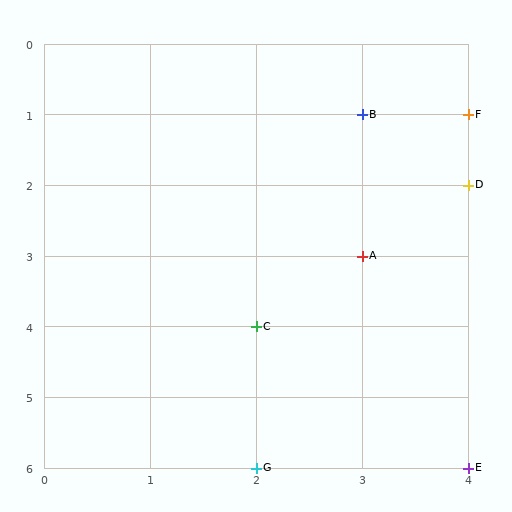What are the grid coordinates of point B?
Point B is at grid coordinates (3, 1).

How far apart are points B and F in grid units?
Points B and F are 1 column apart.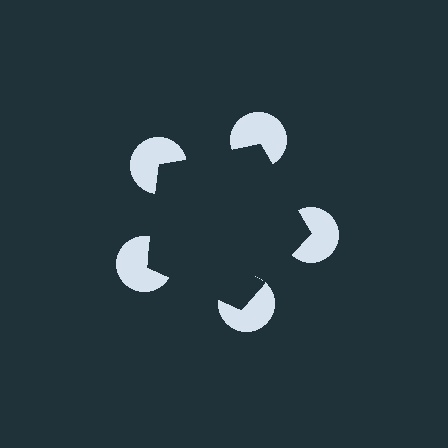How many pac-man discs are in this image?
There are 5 — one at each vertex of the illusory pentagon.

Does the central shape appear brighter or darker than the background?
It typically appears slightly darker than the background, even though no actual brightness change is drawn.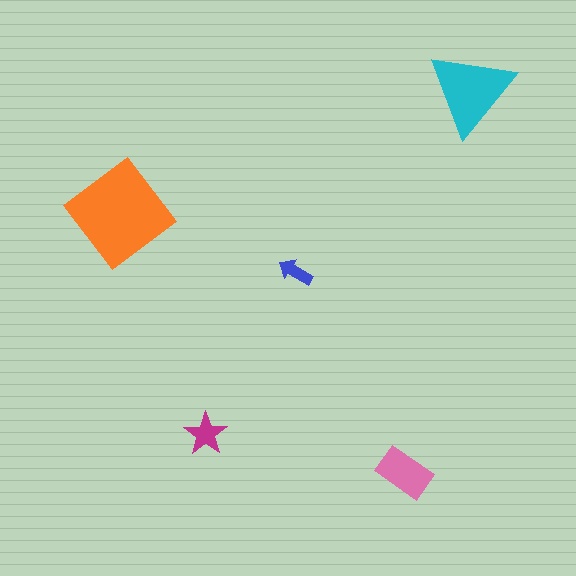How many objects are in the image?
There are 5 objects in the image.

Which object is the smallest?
The blue arrow.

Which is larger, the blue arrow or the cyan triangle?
The cyan triangle.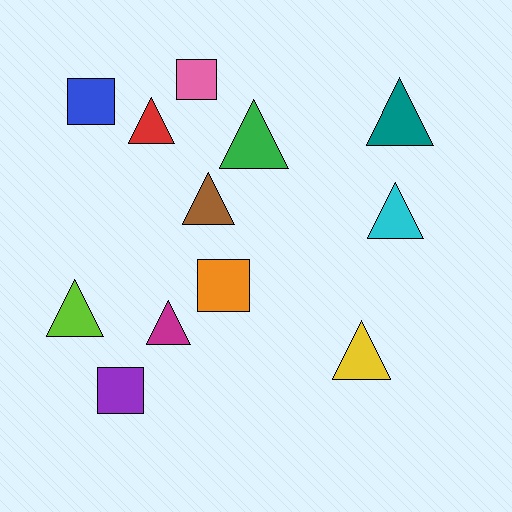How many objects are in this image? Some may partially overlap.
There are 12 objects.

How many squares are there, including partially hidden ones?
There are 4 squares.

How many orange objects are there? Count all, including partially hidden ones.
There is 1 orange object.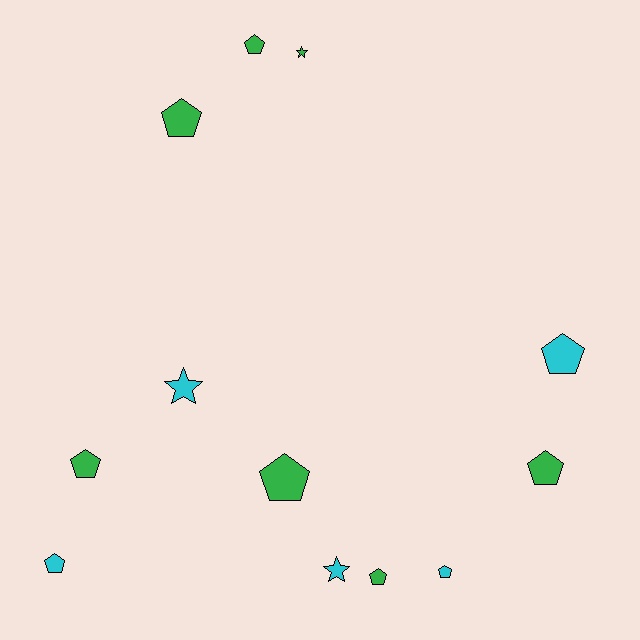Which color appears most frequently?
Green, with 7 objects.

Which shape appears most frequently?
Pentagon, with 9 objects.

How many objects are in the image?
There are 12 objects.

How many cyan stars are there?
There are 2 cyan stars.